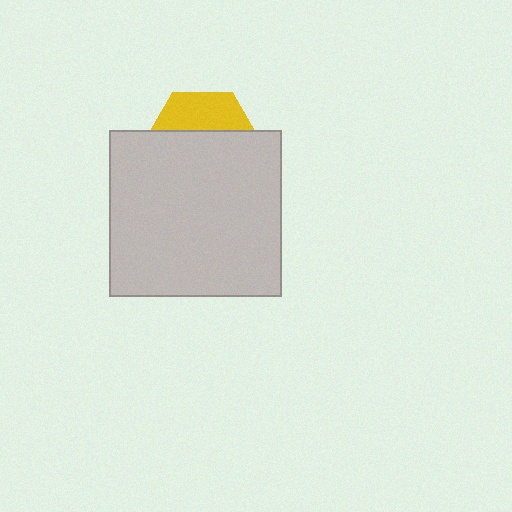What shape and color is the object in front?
The object in front is a light gray rectangle.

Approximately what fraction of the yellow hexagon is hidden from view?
Roughly 68% of the yellow hexagon is hidden behind the light gray rectangle.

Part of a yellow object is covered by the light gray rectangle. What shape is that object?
It is a hexagon.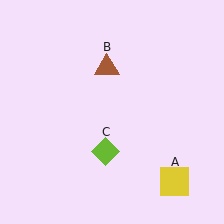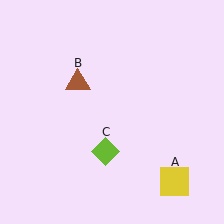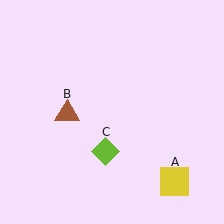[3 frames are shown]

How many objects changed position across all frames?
1 object changed position: brown triangle (object B).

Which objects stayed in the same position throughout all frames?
Yellow square (object A) and lime diamond (object C) remained stationary.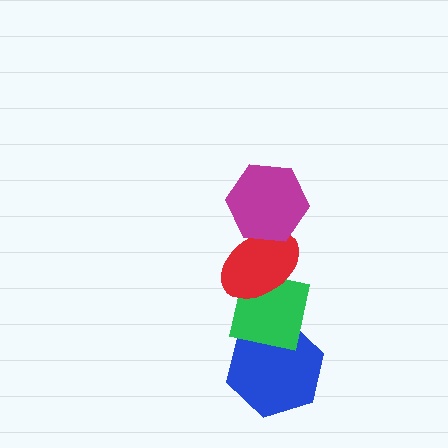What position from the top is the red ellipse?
The red ellipse is 2nd from the top.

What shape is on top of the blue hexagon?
The green square is on top of the blue hexagon.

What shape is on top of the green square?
The red ellipse is on top of the green square.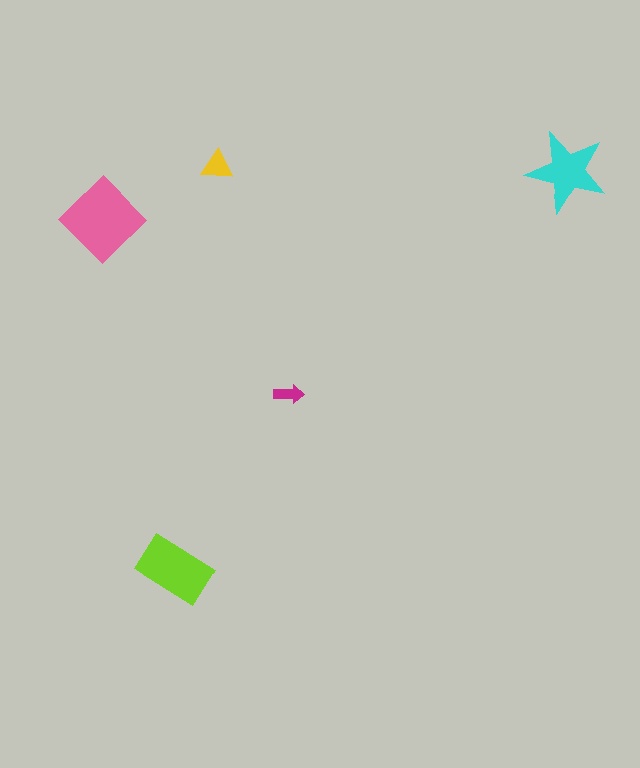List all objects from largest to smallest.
The pink diamond, the lime rectangle, the cyan star, the yellow triangle, the magenta arrow.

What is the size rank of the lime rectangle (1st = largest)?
2nd.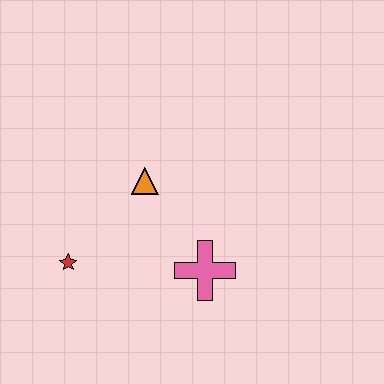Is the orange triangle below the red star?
No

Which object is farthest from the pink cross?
The red star is farthest from the pink cross.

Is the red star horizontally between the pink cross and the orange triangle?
No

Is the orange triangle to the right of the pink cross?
No